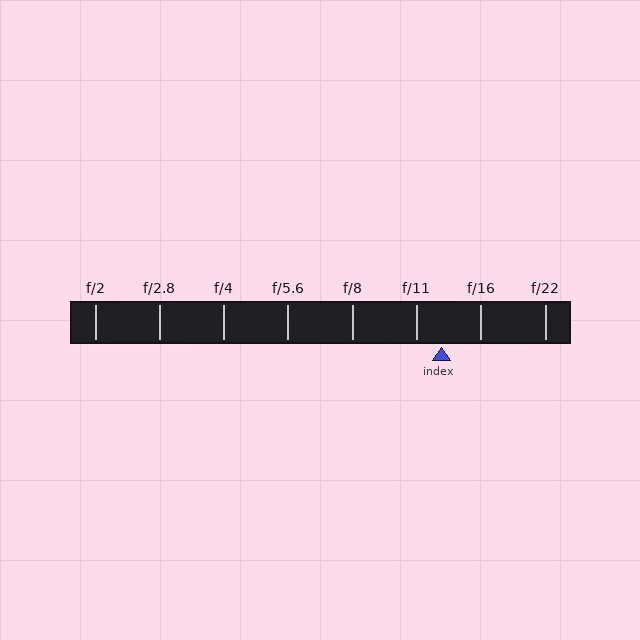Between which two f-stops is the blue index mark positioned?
The index mark is between f/11 and f/16.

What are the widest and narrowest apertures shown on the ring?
The widest aperture shown is f/2 and the narrowest is f/22.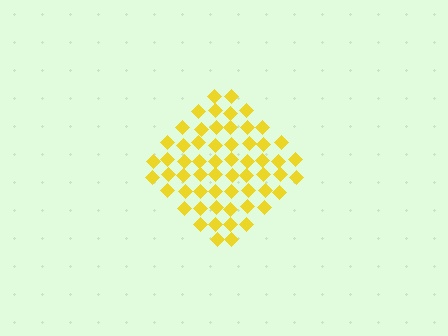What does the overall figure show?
The overall figure shows a diamond.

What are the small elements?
The small elements are diamonds.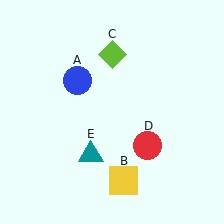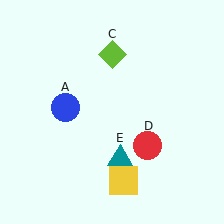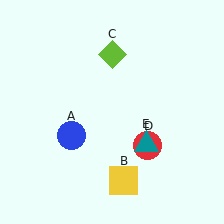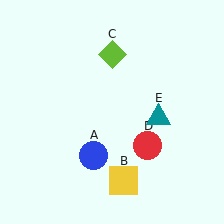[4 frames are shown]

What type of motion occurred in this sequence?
The blue circle (object A), teal triangle (object E) rotated counterclockwise around the center of the scene.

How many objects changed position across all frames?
2 objects changed position: blue circle (object A), teal triangle (object E).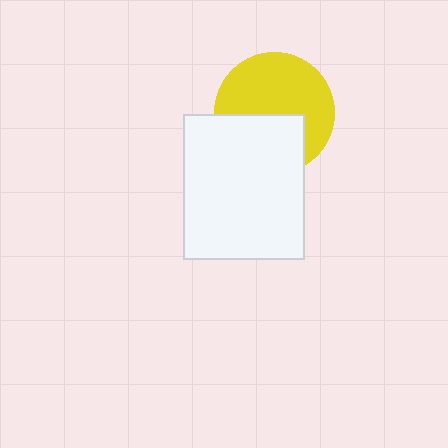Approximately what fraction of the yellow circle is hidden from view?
Roughly 40% of the yellow circle is hidden behind the white rectangle.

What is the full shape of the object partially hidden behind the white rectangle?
The partially hidden object is a yellow circle.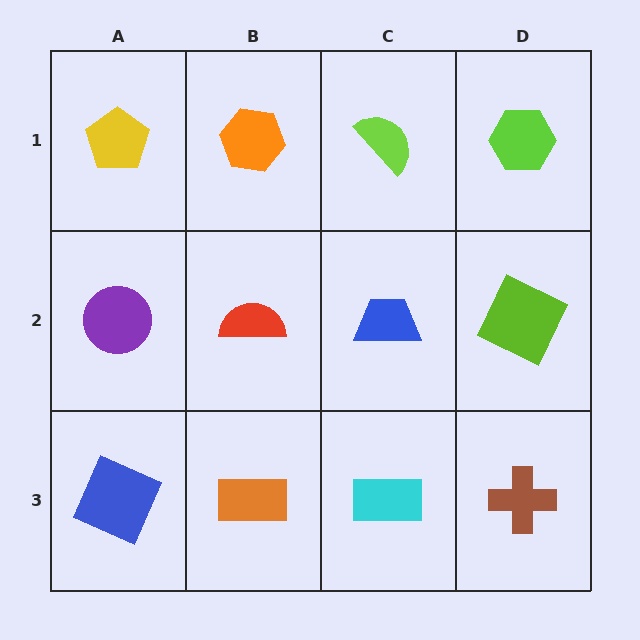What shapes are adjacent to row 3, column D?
A lime square (row 2, column D), a cyan rectangle (row 3, column C).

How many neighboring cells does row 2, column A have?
3.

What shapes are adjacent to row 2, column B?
An orange hexagon (row 1, column B), an orange rectangle (row 3, column B), a purple circle (row 2, column A), a blue trapezoid (row 2, column C).